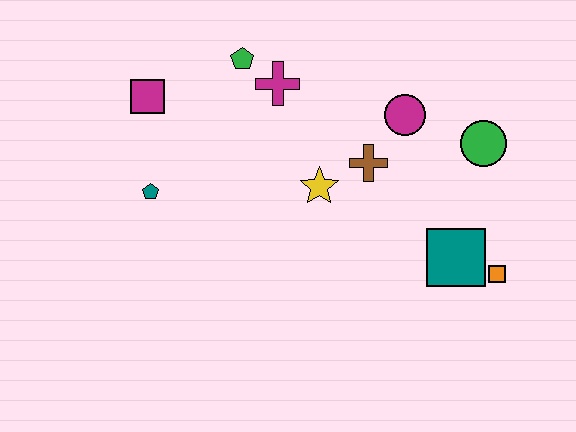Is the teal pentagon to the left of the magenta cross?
Yes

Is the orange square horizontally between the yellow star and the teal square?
No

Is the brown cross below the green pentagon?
Yes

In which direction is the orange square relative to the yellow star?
The orange square is to the right of the yellow star.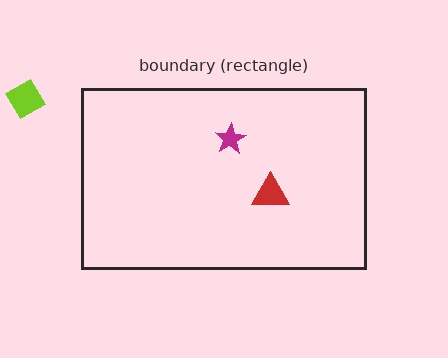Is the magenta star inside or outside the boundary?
Inside.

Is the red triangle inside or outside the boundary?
Inside.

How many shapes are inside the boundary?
2 inside, 1 outside.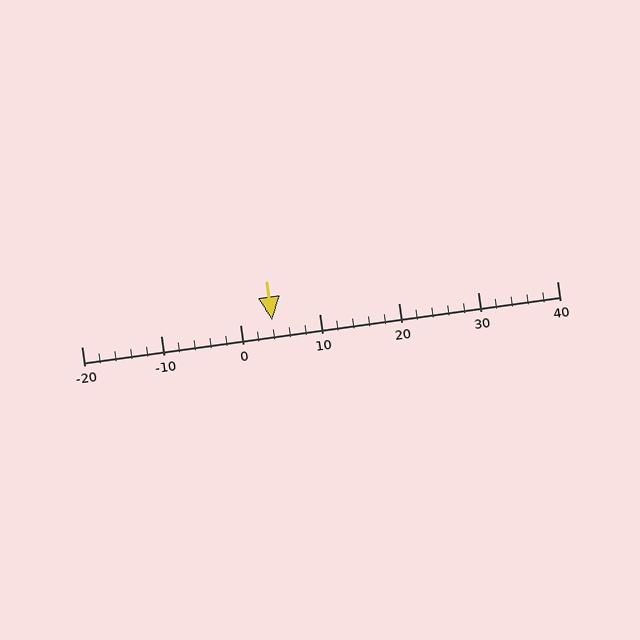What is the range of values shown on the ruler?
The ruler shows values from -20 to 40.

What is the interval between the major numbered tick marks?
The major tick marks are spaced 10 units apart.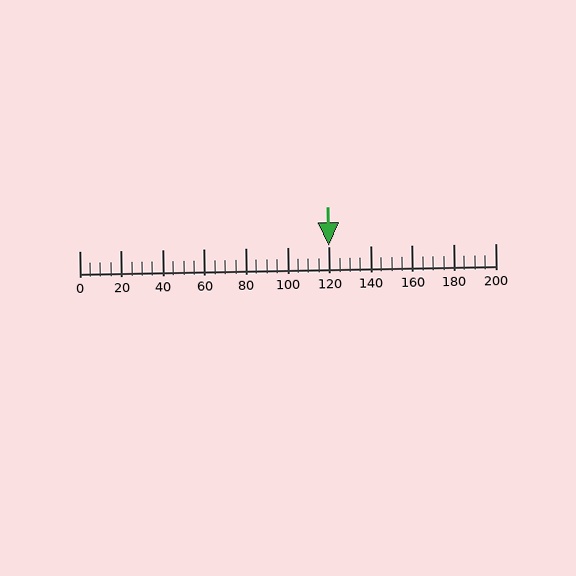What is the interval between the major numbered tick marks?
The major tick marks are spaced 20 units apart.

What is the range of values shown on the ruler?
The ruler shows values from 0 to 200.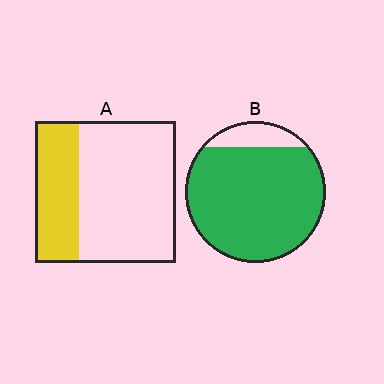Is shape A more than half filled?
No.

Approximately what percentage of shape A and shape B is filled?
A is approximately 30% and B is approximately 85%.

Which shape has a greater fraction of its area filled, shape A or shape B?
Shape B.